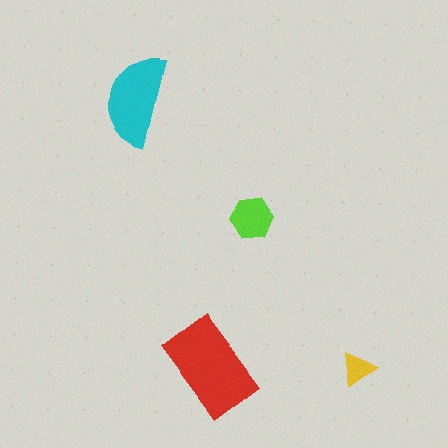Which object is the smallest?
The yellow triangle.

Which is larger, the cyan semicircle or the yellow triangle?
The cyan semicircle.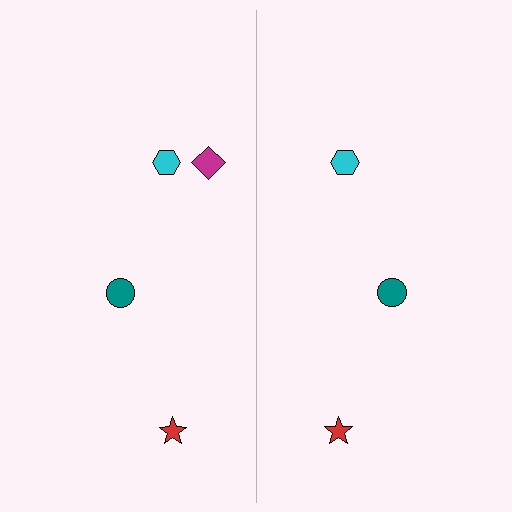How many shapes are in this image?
There are 7 shapes in this image.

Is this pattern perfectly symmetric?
No, the pattern is not perfectly symmetric. A magenta diamond is missing from the right side.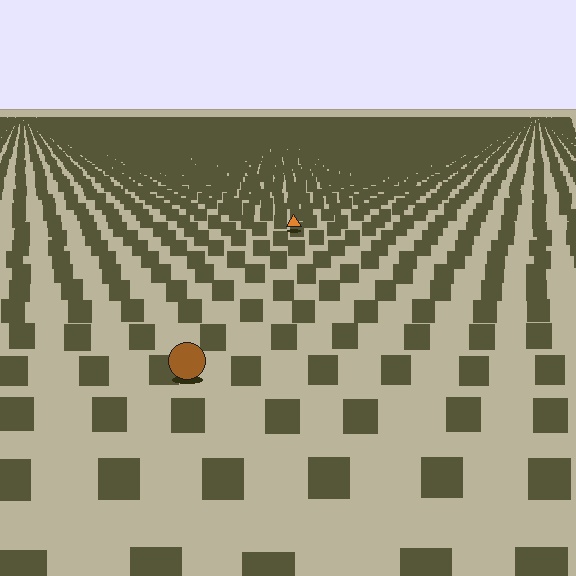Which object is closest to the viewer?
The brown circle is closest. The texture marks near it are larger and more spread out.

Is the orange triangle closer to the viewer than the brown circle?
No. The brown circle is closer — you can tell from the texture gradient: the ground texture is coarser near it.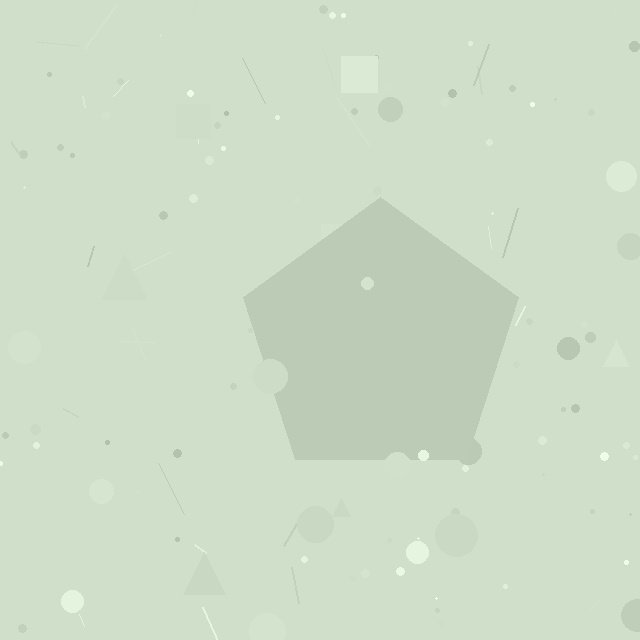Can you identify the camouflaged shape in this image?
The camouflaged shape is a pentagon.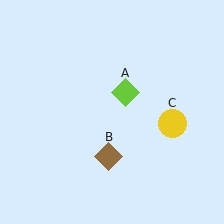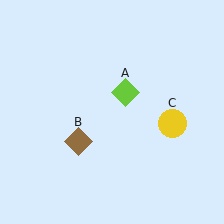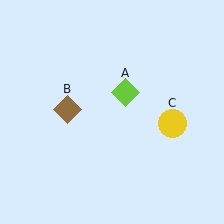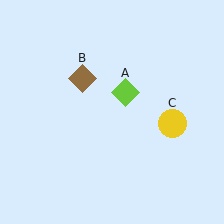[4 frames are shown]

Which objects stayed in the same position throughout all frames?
Lime diamond (object A) and yellow circle (object C) remained stationary.